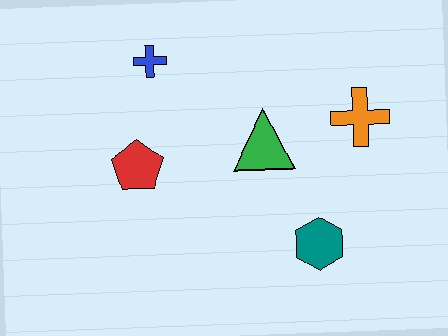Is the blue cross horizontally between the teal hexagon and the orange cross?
No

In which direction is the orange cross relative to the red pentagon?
The orange cross is to the right of the red pentagon.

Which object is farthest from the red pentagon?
The orange cross is farthest from the red pentagon.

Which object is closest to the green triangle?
The orange cross is closest to the green triangle.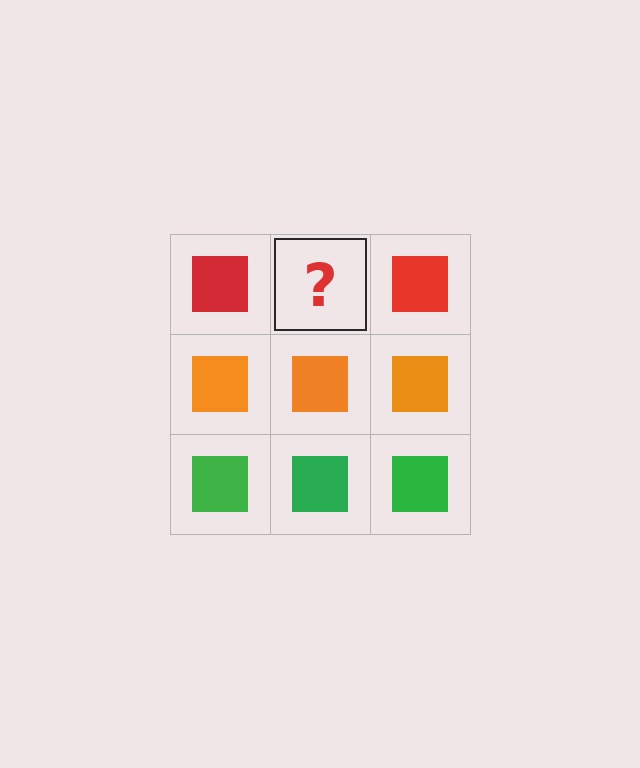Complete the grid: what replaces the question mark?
The question mark should be replaced with a red square.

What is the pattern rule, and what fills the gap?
The rule is that each row has a consistent color. The gap should be filled with a red square.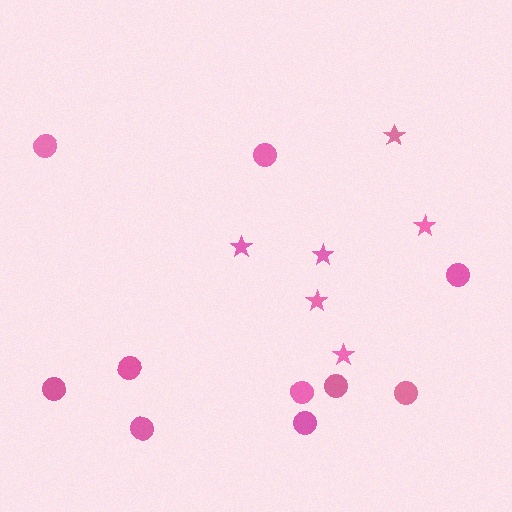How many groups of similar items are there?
There are 2 groups: one group of circles (10) and one group of stars (6).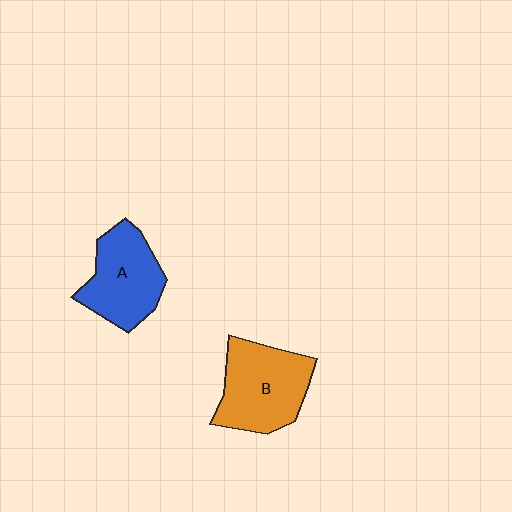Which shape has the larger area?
Shape B (orange).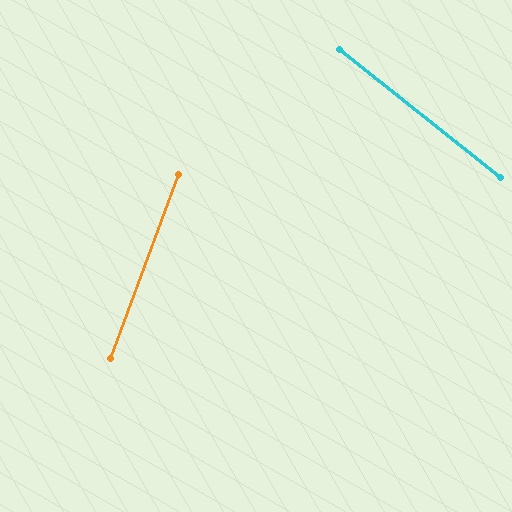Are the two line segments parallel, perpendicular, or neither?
Neither parallel nor perpendicular — they differ by about 72°.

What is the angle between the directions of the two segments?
Approximately 72 degrees.